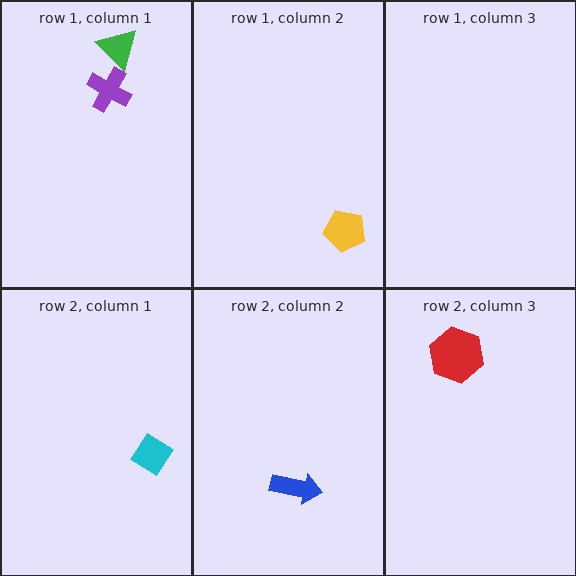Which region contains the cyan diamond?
The row 2, column 1 region.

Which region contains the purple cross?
The row 1, column 1 region.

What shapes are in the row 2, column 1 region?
The cyan diamond.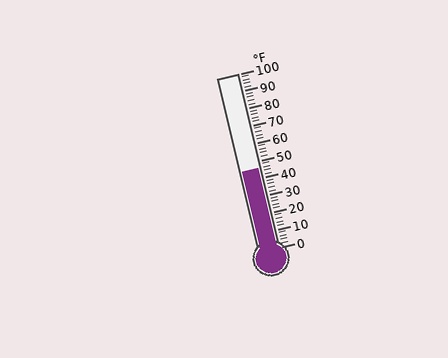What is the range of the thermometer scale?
The thermometer scale ranges from 0°F to 100°F.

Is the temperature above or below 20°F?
The temperature is above 20°F.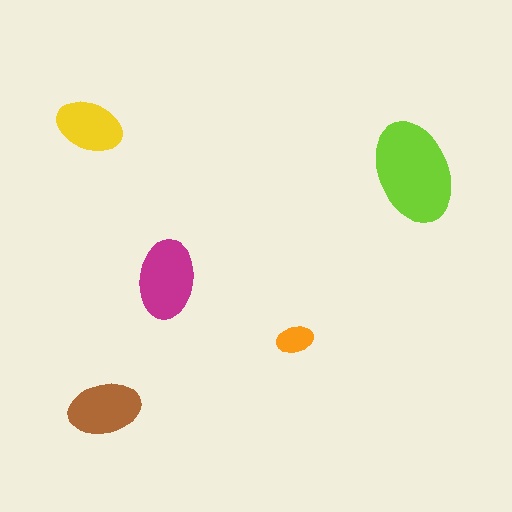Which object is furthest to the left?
The yellow ellipse is leftmost.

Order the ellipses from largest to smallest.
the lime one, the magenta one, the brown one, the yellow one, the orange one.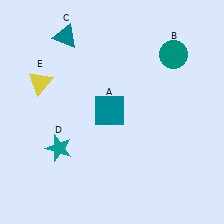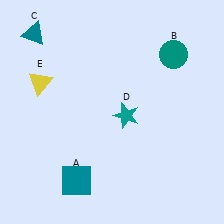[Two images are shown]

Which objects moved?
The objects that moved are: the teal square (A), the teal triangle (C), the teal star (D).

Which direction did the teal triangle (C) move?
The teal triangle (C) moved left.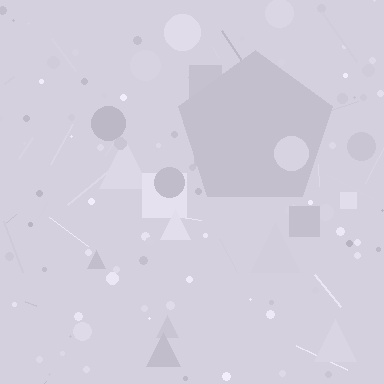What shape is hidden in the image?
A pentagon is hidden in the image.